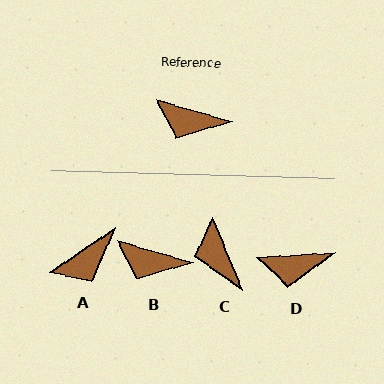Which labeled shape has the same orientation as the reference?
B.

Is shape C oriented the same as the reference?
No, it is off by about 52 degrees.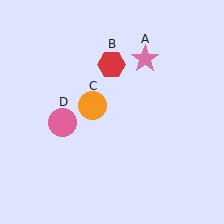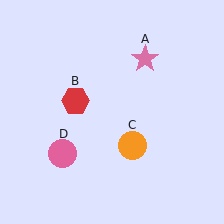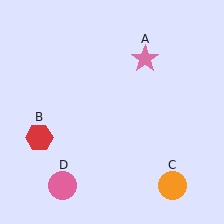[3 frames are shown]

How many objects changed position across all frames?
3 objects changed position: red hexagon (object B), orange circle (object C), pink circle (object D).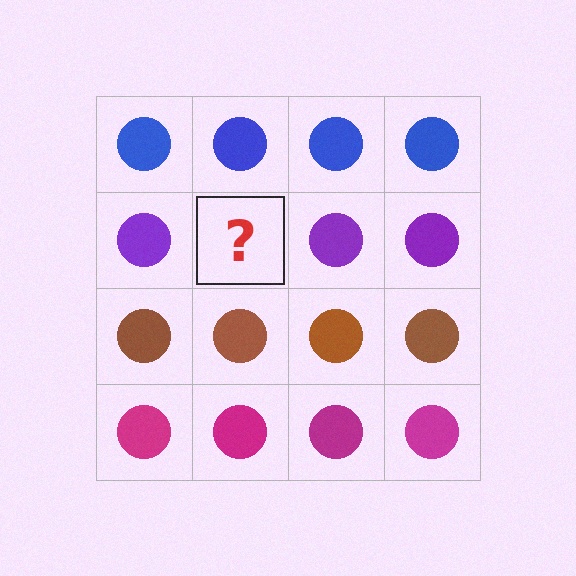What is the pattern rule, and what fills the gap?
The rule is that each row has a consistent color. The gap should be filled with a purple circle.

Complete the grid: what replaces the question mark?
The question mark should be replaced with a purple circle.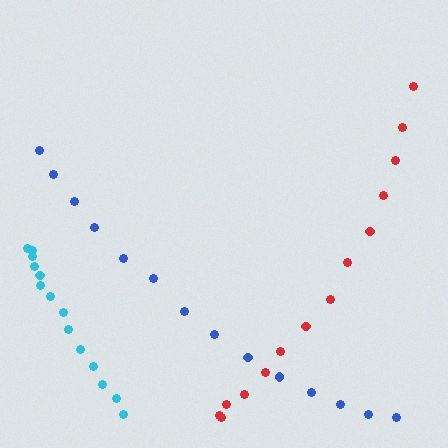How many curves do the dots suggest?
There are 3 distinct paths.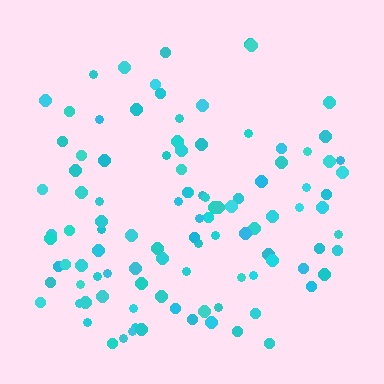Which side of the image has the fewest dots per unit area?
The top.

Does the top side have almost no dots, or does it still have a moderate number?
Still a moderate number, just noticeably fewer than the bottom.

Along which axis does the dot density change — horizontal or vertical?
Vertical.